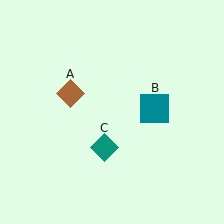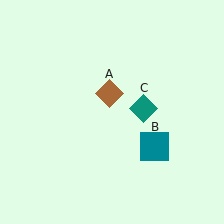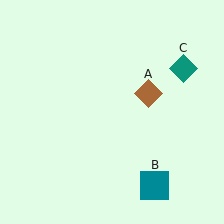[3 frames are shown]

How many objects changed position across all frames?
3 objects changed position: brown diamond (object A), teal square (object B), teal diamond (object C).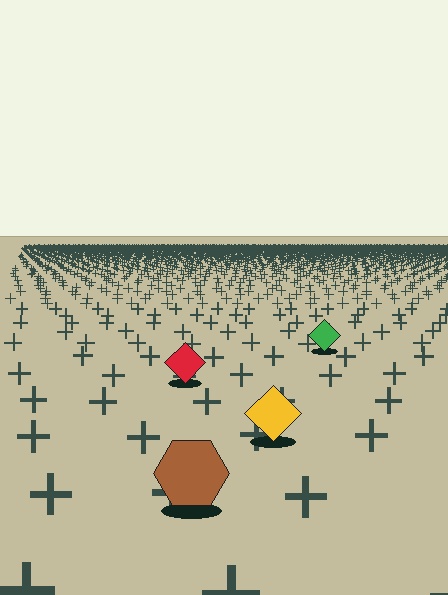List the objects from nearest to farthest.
From nearest to farthest: the brown hexagon, the yellow diamond, the red diamond, the green diamond.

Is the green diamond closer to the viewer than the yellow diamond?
No. The yellow diamond is closer — you can tell from the texture gradient: the ground texture is coarser near it.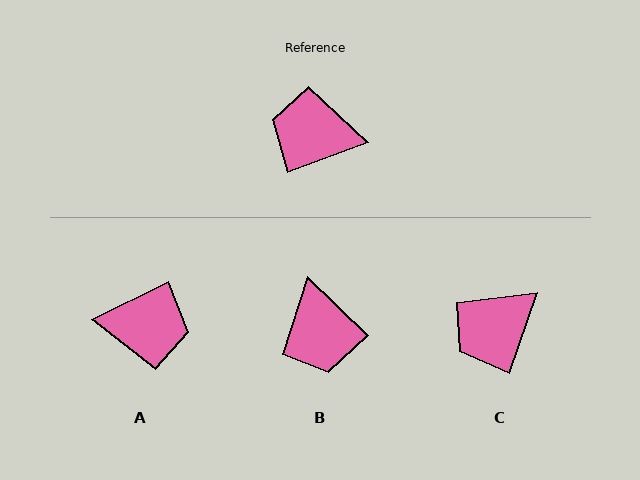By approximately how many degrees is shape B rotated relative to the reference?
Approximately 115 degrees counter-clockwise.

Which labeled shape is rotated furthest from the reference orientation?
A, about 175 degrees away.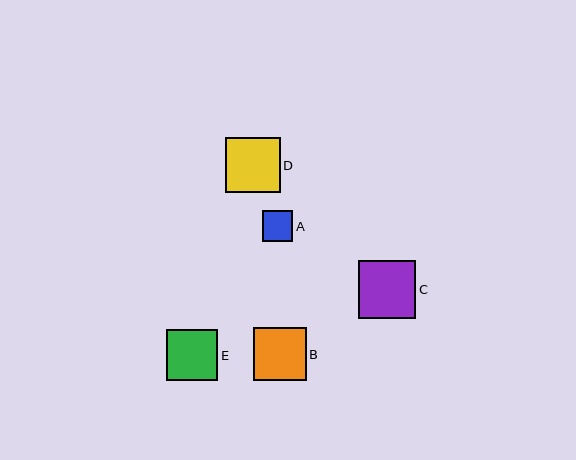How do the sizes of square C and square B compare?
Square C and square B are approximately the same size.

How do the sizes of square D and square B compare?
Square D and square B are approximately the same size.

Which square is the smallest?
Square A is the smallest with a size of approximately 31 pixels.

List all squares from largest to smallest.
From largest to smallest: C, D, B, E, A.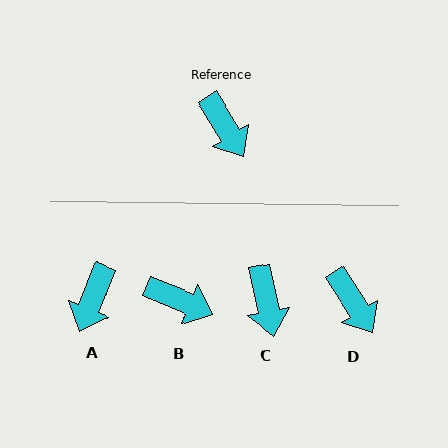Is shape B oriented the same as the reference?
No, it is off by about 35 degrees.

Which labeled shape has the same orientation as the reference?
D.